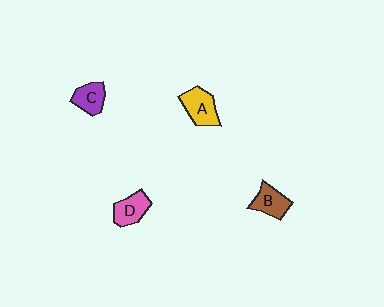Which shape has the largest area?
Shape A (yellow).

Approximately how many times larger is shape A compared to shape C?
Approximately 1.3 times.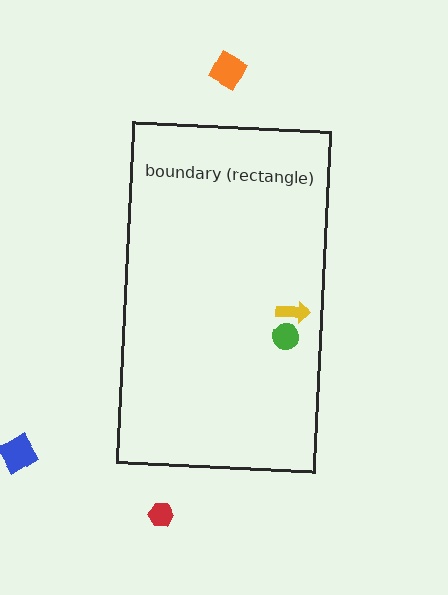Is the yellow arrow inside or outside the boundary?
Inside.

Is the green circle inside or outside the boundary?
Inside.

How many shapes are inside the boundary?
2 inside, 3 outside.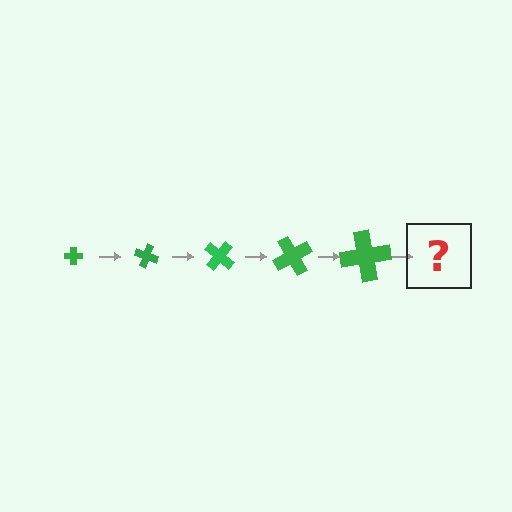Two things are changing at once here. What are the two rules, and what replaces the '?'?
The two rules are that the cross grows larger each step and it rotates 20 degrees each step. The '?' should be a cross, larger than the previous one and rotated 100 degrees from the start.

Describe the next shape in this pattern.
It should be a cross, larger than the previous one and rotated 100 degrees from the start.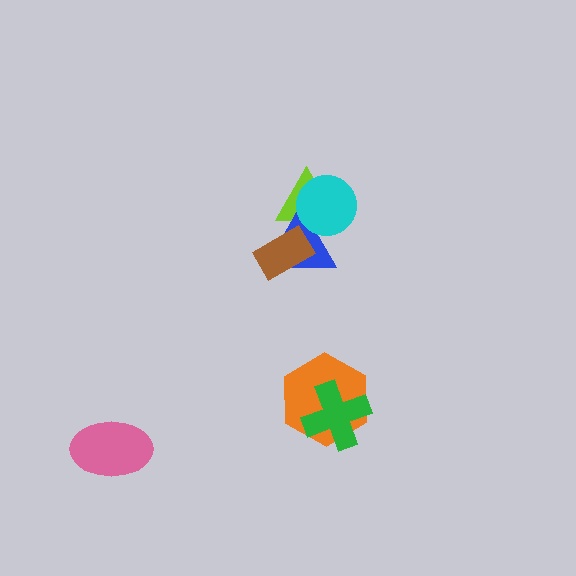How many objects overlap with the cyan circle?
2 objects overlap with the cyan circle.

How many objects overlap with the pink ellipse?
0 objects overlap with the pink ellipse.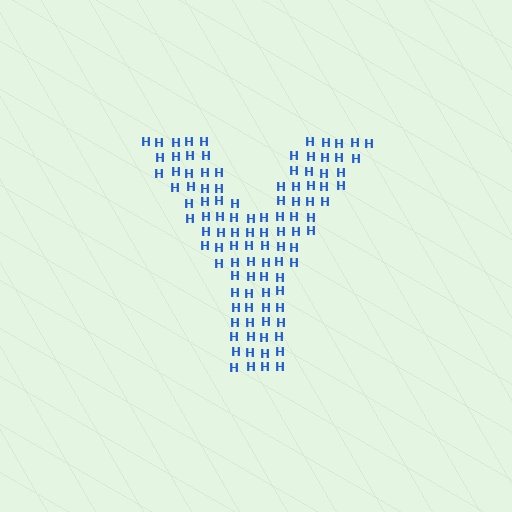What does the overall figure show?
The overall figure shows the letter Y.